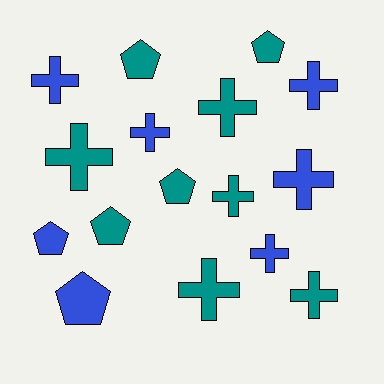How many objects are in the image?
There are 16 objects.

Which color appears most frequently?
Teal, with 9 objects.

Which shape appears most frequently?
Cross, with 10 objects.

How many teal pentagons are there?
There are 4 teal pentagons.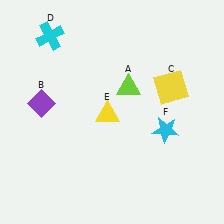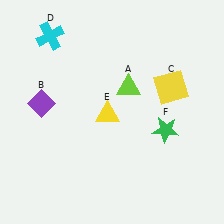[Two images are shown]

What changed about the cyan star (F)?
In Image 1, F is cyan. In Image 2, it changed to green.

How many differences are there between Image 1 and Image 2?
There is 1 difference between the two images.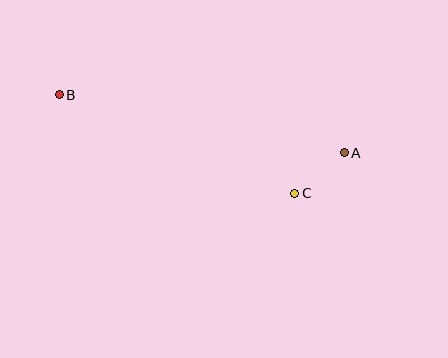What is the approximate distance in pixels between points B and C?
The distance between B and C is approximately 255 pixels.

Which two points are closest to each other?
Points A and C are closest to each other.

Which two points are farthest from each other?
Points A and B are farthest from each other.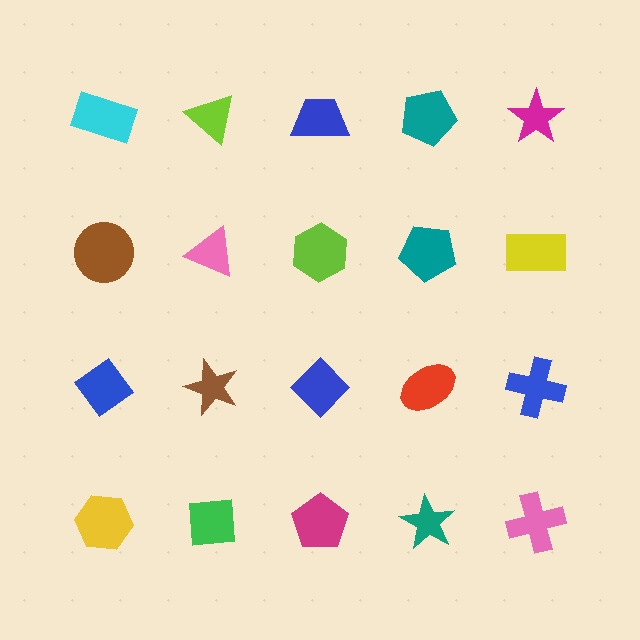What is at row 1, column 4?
A teal pentagon.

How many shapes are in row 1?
5 shapes.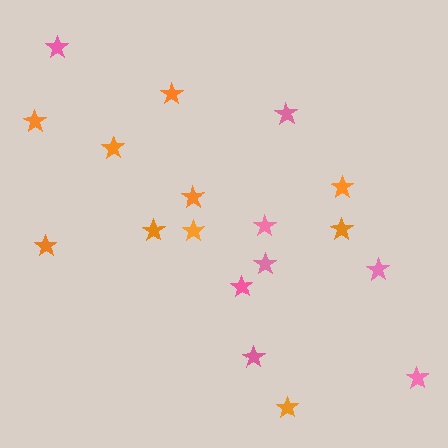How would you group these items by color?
There are 2 groups: one group of orange stars (10) and one group of pink stars (8).